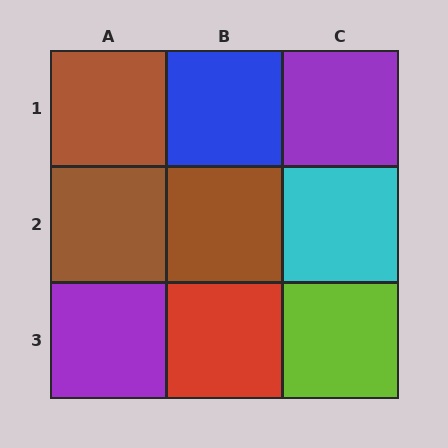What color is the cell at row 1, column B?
Blue.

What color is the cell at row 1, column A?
Brown.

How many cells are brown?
3 cells are brown.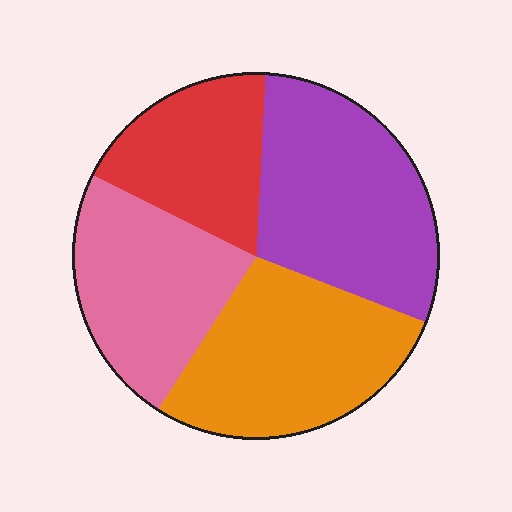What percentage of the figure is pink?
Pink covers roughly 25% of the figure.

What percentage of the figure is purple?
Purple takes up between a quarter and a half of the figure.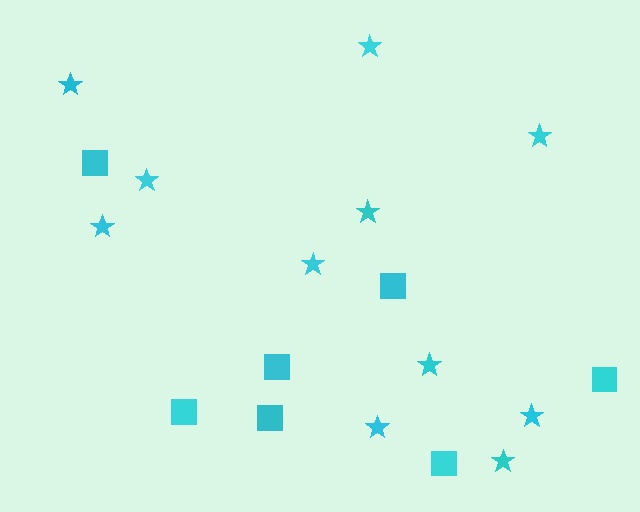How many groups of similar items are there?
There are 2 groups: one group of stars (11) and one group of squares (7).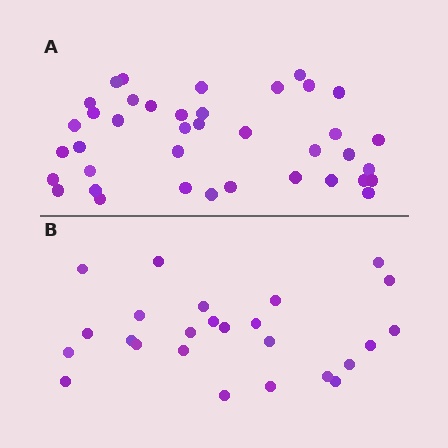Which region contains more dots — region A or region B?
Region A (the top region) has more dots.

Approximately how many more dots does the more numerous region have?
Region A has approximately 15 more dots than region B.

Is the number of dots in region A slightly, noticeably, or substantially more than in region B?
Region A has substantially more. The ratio is roughly 1.6 to 1.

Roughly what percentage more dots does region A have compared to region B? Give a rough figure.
About 55% more.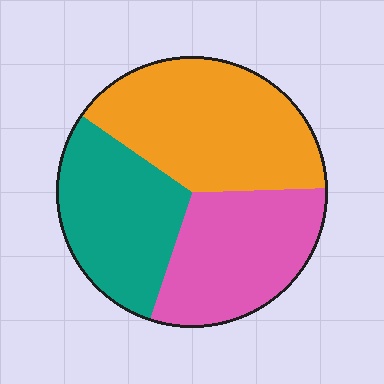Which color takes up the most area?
Orange, at roughly 40%.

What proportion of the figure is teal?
Teal takes up about one third (1/3) of the figure.